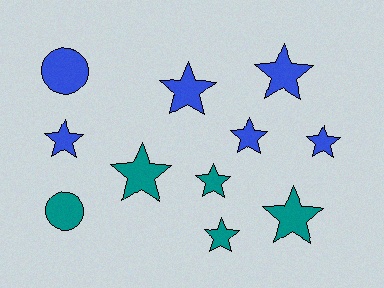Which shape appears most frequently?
Star, with 9 objects.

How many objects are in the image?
There are 11 objects.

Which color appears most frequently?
Blue, with 6 objects.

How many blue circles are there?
There is 1 blue circle.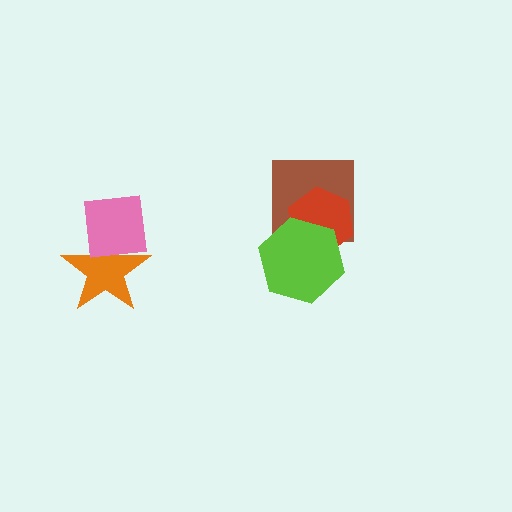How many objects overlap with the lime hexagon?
2 objects overlap with the lime hexagon.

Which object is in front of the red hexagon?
The lime hexagon is in front of the red hexagon.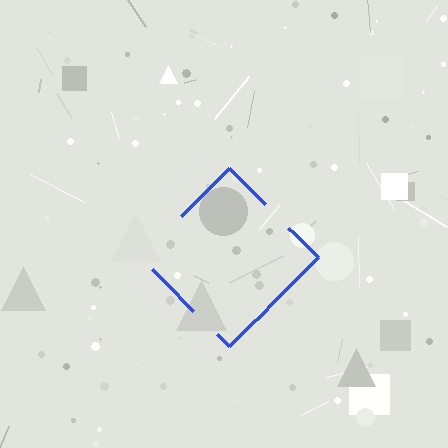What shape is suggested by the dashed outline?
The dashed outline suggests a diamond.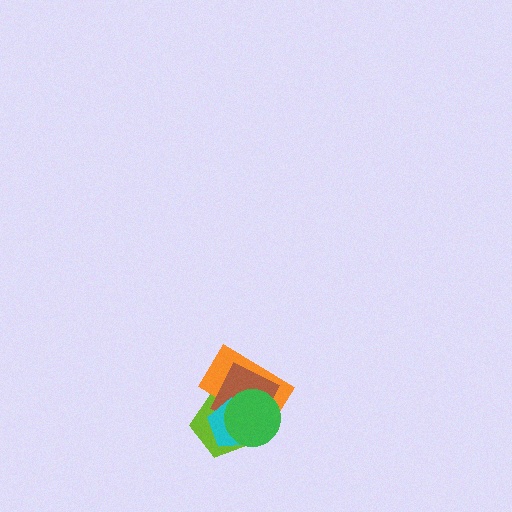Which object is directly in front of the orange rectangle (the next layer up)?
The brown diamond is directly in front of the orange rectangle.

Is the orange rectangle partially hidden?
Yes, it is partially covered by another shape.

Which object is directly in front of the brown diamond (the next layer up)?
The cyan pentagon is directly in front of the brown diamond.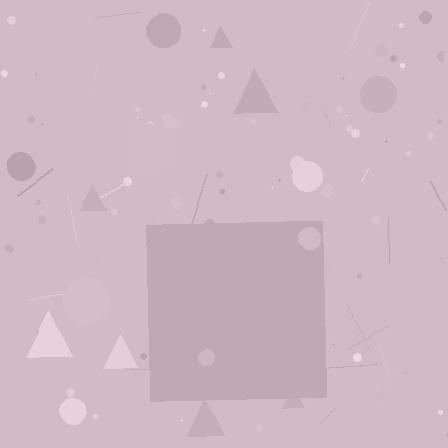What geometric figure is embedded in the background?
A square is embedded in the background.